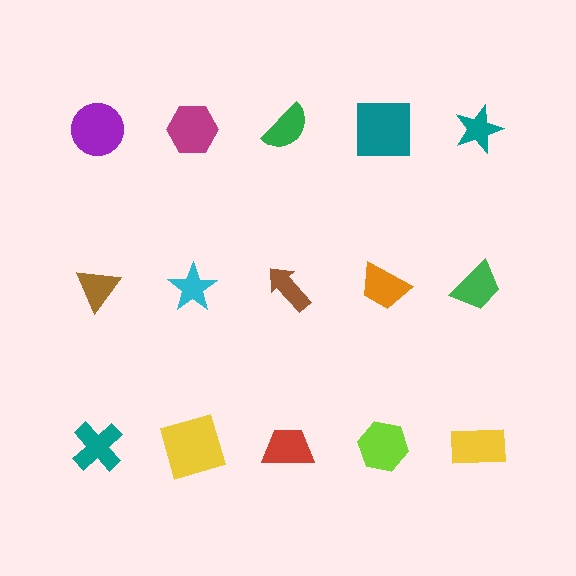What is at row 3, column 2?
A yellow square.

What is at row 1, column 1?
A purple circle.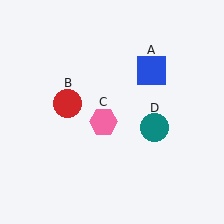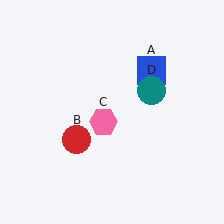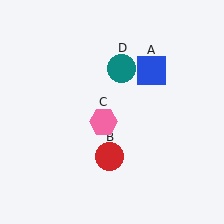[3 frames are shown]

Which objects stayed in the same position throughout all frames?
Blue square (object A) and pink hexagon (object C) remained stationary.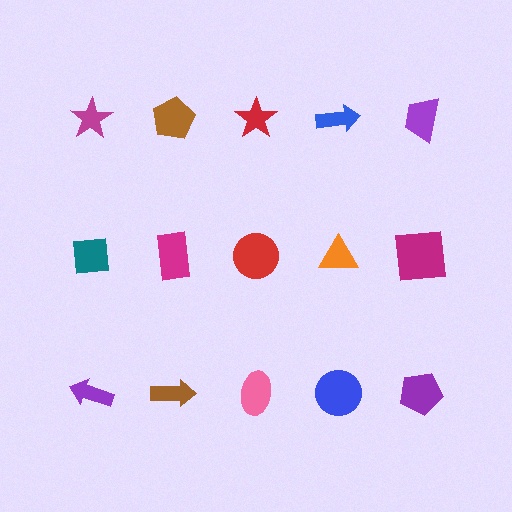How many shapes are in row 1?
5 shapes.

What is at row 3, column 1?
A purple arrow.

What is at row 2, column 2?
A magenta rectangle.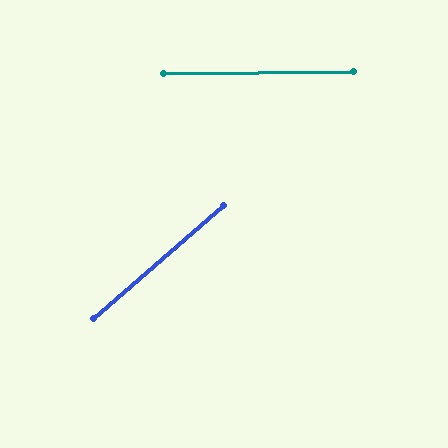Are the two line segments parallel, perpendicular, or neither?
Neither parallel nor perpendicular — they differ by about 40°.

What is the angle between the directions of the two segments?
Approximately 40 degrees.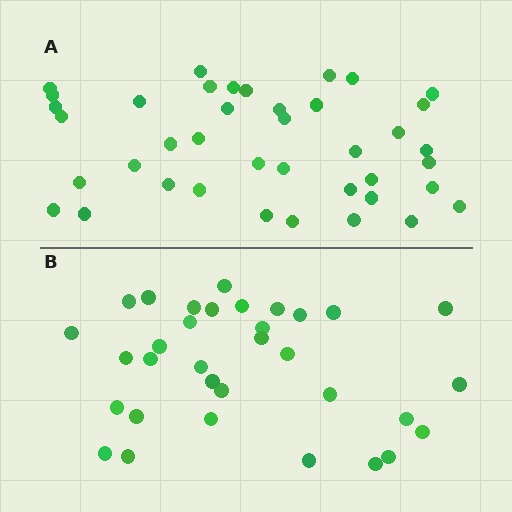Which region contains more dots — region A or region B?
Region A (the top region) has more dots.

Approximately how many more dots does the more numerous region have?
Region A has roughly 8 or so more dots than region B.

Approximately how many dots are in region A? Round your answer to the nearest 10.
About 40 dots.